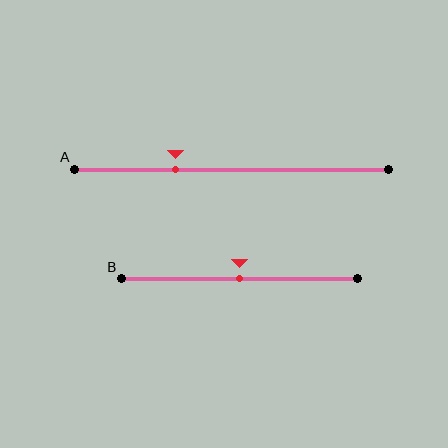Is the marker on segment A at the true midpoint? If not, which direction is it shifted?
No, the marker on segment A is shifted to the left by about 18% of the segment length.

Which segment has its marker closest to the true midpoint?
Segment B has its marker closest to the true midpoint.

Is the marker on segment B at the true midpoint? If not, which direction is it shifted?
Yes, the marker on segment B is at the true midpoint.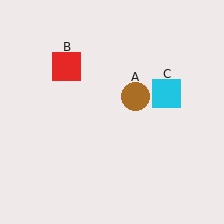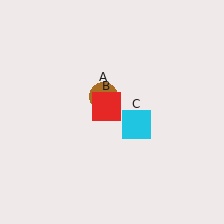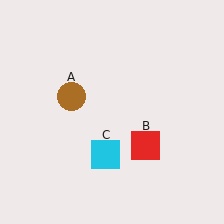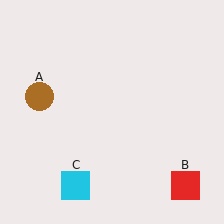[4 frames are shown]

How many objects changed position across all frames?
3 objects changed position: brown circle (object A), red square (object B), cyan square (object C).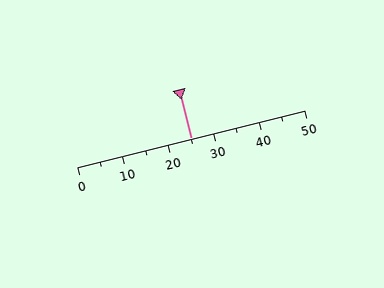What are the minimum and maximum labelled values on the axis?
The axis runs from 0 to 50.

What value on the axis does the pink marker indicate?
The marker indicates approximately 25.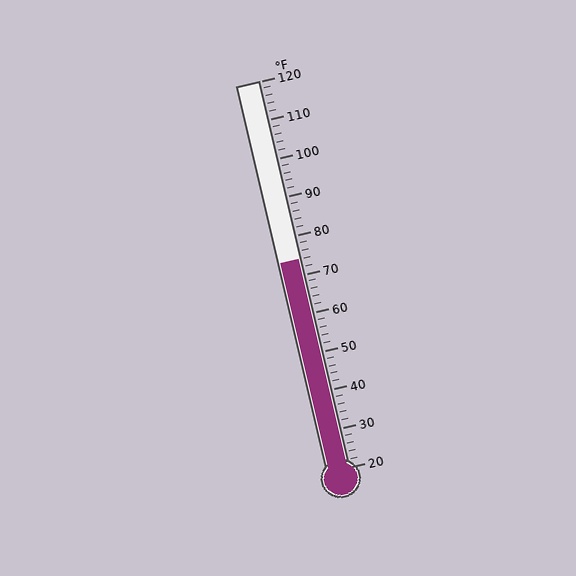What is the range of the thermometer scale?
The thermometer scale ranges from 20°F to 120°F.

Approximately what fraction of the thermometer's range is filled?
The thermometer is filled to approximately 55% of its range.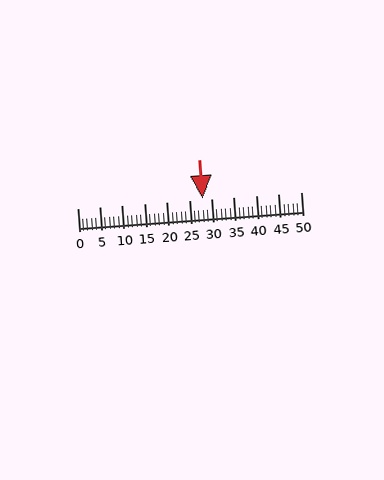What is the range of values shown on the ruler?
The ruler shows values from 0 to 50.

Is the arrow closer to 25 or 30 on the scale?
The arrow is closer to 30.